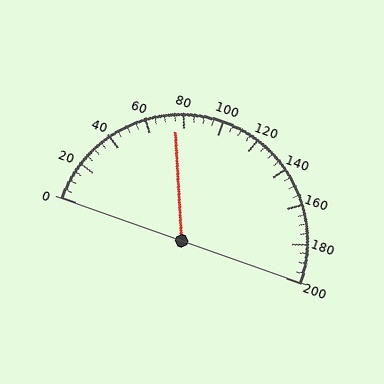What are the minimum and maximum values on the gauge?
The gauge ranges from 0 to 200.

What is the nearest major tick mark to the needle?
The nearest major tick mark is 80.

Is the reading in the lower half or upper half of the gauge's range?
The reading is in the lower half of the range (0 to 200).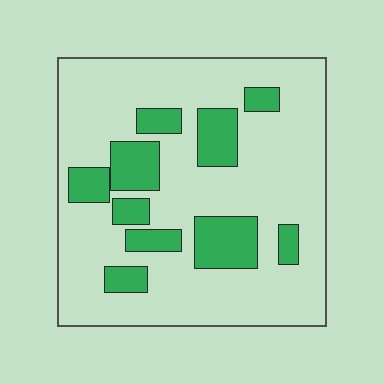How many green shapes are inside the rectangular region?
10.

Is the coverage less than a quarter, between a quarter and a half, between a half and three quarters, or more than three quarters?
Less than a quarter.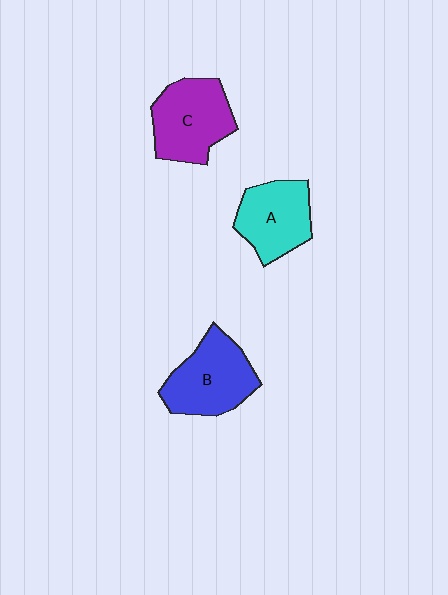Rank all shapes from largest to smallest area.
From largest to smallest: C (purple), B (blue), A (cyan).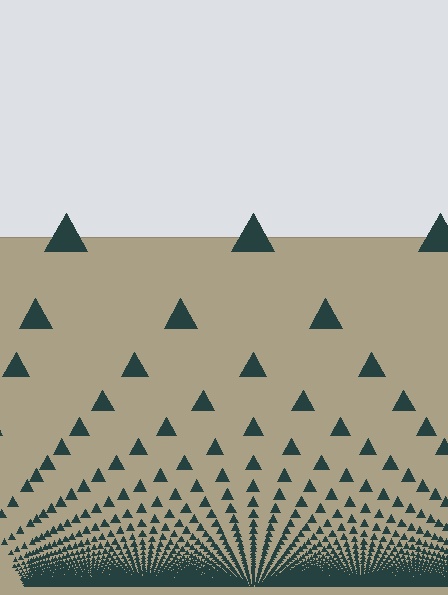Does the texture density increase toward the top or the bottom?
Density increases toward the bottom.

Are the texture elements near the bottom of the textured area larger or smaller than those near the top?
Smaller. The gradient is inverted — elements near the bottom are smaller and denser.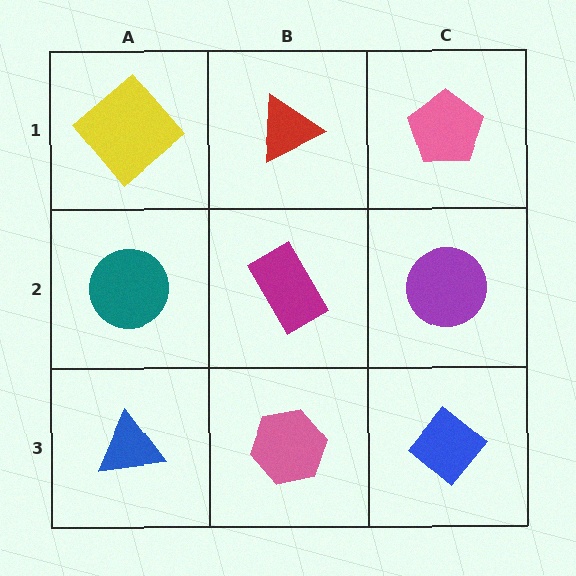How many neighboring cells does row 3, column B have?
3.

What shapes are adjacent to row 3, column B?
A magenta rectangle (row 2, column B), a blue triangle (row 3, column A), a blue diamond (row 3, column C).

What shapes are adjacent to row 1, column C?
A purple circle (row 2, column C), a red triangle (row 1, column B).